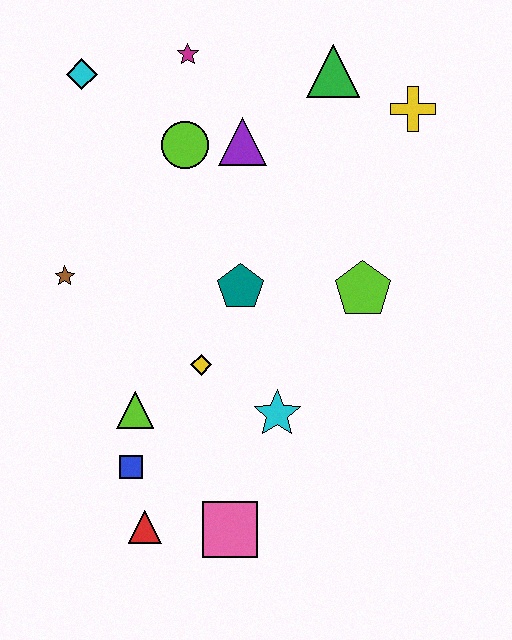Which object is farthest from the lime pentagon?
The cyan diamond is farthest from the lime pentagon.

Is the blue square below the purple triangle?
Yes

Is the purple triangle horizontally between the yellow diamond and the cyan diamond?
No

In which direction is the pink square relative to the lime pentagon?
The pink square is below the lime pentagon.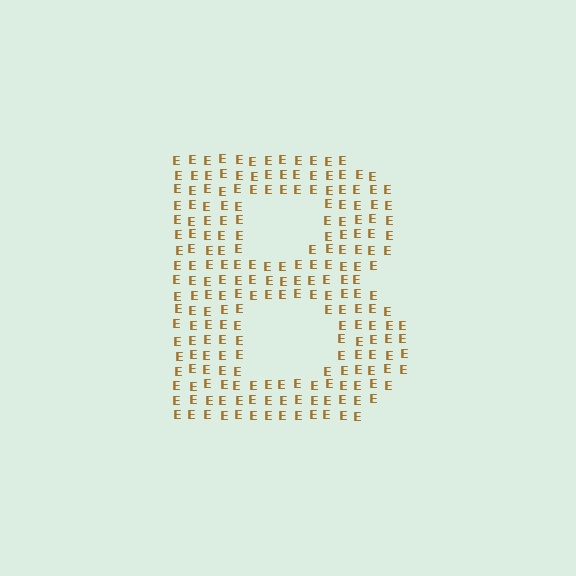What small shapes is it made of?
It is made of small letter E's.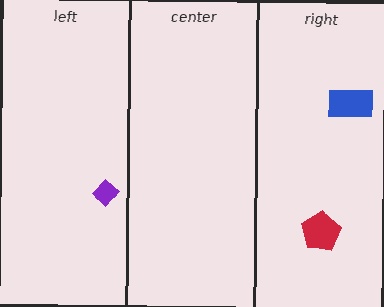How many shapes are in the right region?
2.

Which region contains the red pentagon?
The right region.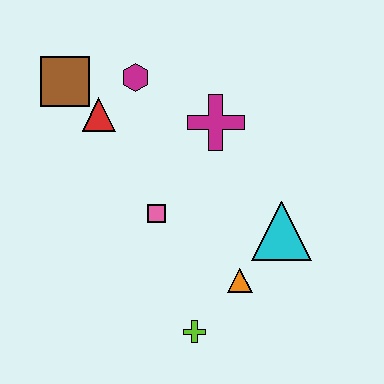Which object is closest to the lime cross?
The orange triangle is closest to the lime cross.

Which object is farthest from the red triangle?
The lime cross is farthest from the red triangle.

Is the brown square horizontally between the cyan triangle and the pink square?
No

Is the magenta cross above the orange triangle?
Yes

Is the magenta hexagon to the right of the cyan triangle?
No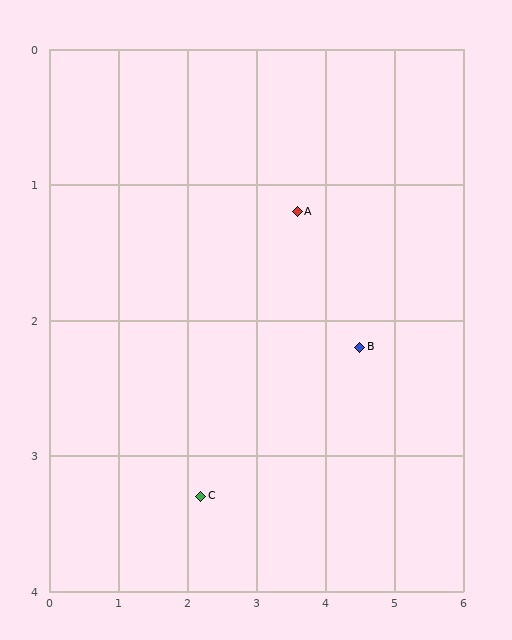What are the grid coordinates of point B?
Point B is at approximately (4.5, 2.2).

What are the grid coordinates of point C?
Point C is at approximately (2.2, 3.3).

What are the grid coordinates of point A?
Point A is at approximately (3.6, 1.2).